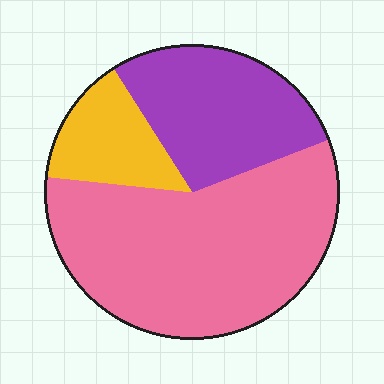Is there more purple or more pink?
Pink.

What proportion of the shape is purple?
Purple covers 28% of the shape.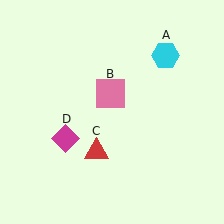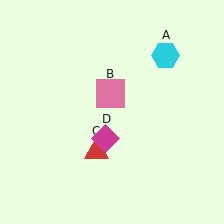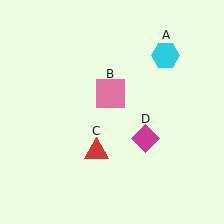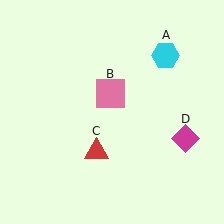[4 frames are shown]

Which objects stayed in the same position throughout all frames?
Cyan hexagon (object A) and pink square (object B) and red triangle (object C) remained stationary.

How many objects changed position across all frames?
1 object changed position: magenta diamond (object D).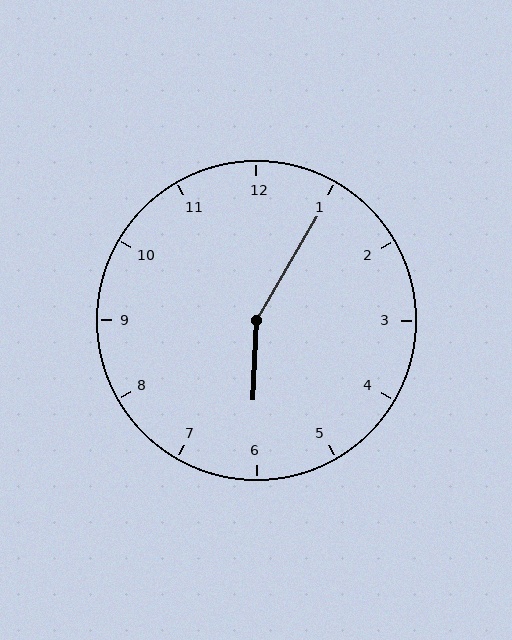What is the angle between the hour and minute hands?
Approximately 152 degrees.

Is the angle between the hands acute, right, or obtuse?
It is obtuse.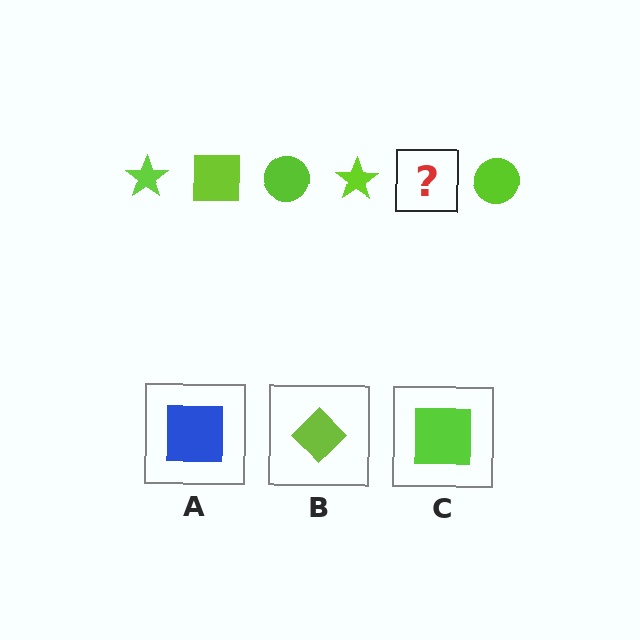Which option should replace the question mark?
Option C.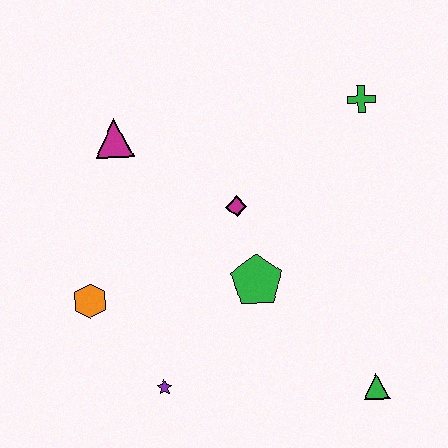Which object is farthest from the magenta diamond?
The green triangle is farthest from the magenta diamond.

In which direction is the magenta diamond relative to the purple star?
The magenta diamond is above the purple star.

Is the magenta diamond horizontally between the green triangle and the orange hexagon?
Yes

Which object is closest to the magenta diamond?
The green pentagon is closest to the magenta diamond.